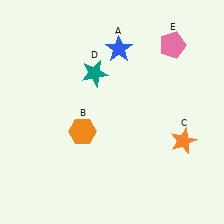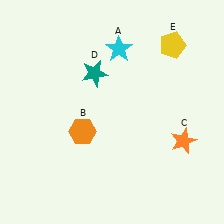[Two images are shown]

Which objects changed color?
A changed from blue to cyan. E changed from pink to yellow.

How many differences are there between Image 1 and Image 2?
There are 2 differences between the two images.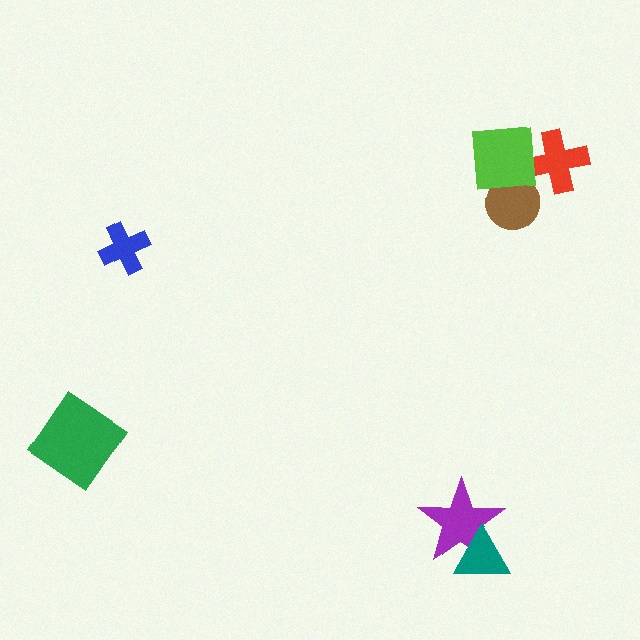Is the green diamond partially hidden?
No, no other shape covers it.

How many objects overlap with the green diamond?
0 objects overlap with the green diamond.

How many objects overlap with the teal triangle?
1 object overlaps with the teal triangle.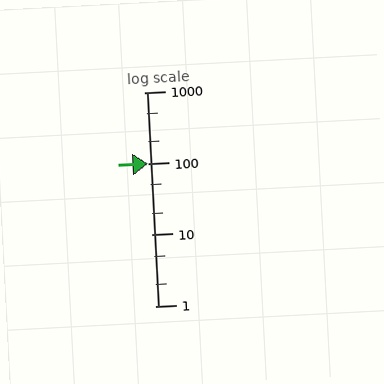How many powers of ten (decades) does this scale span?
The scale spans 3 decades, from 1 to 1000.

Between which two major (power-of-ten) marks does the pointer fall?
The pointer is between 100 and 1000.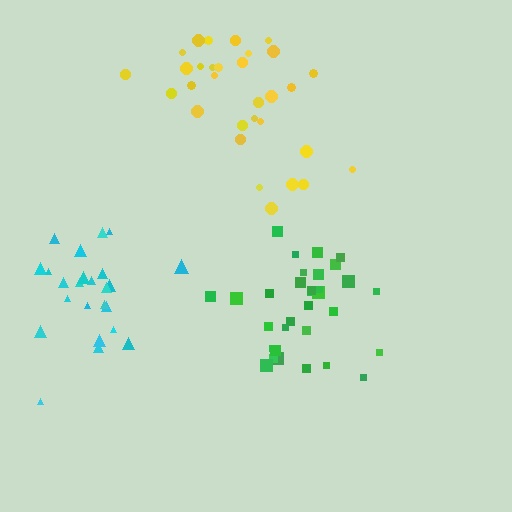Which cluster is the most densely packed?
Green.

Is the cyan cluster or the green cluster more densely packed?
Green.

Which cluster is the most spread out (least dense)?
Yellow.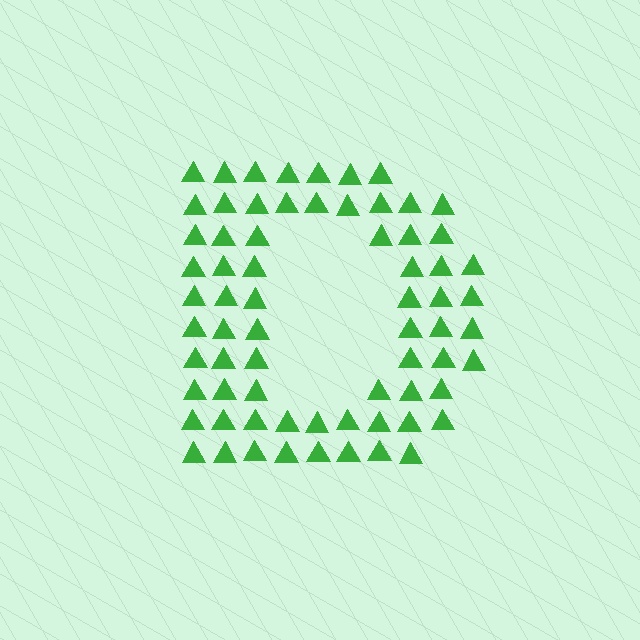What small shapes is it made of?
It is made of small triangles.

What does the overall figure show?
The overall figure shows the letter D.